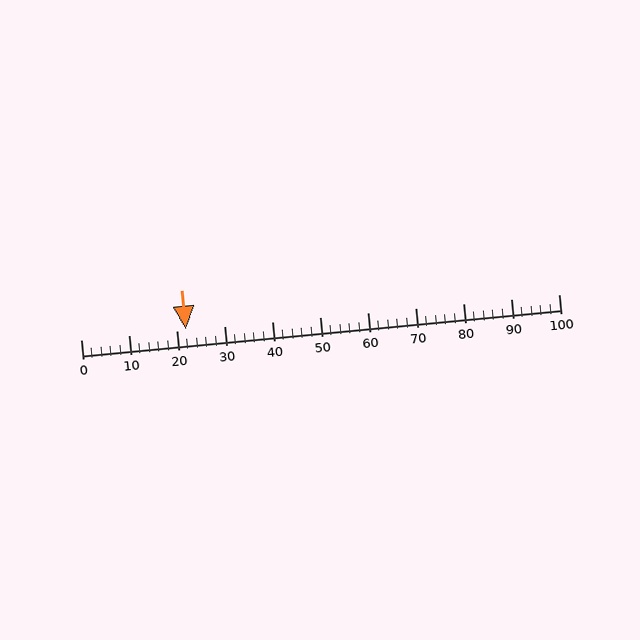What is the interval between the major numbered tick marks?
The major tick marks are spaced 10 units apart.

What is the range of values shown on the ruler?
The ruler shows values from 0 to 100.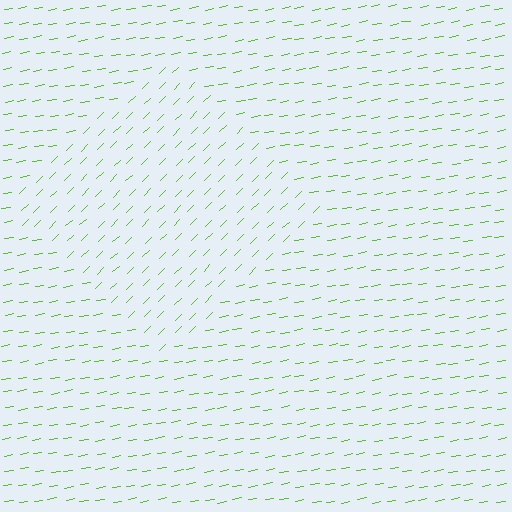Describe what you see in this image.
The image is filled with small lime line segments. A diamond region in the image has lines oriented differently from the surrounding lines, creating a visible texture boundary.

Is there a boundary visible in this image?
Yes, there is a texture boundary formed by a change in line orientation.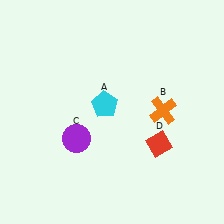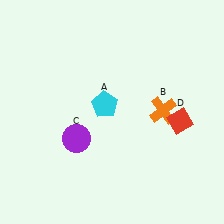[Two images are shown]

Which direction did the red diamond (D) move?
The red diamond (D) moved up.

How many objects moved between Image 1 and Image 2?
1 object moved between the two images.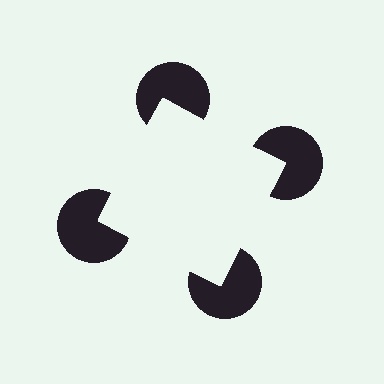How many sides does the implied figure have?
4 sides.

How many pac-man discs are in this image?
There are 4 — one at each vertex of the illusory square.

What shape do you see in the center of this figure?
An illusory square — its edges are inferred from the aligned wedge cuts in the pac-man discs, not physically drawn.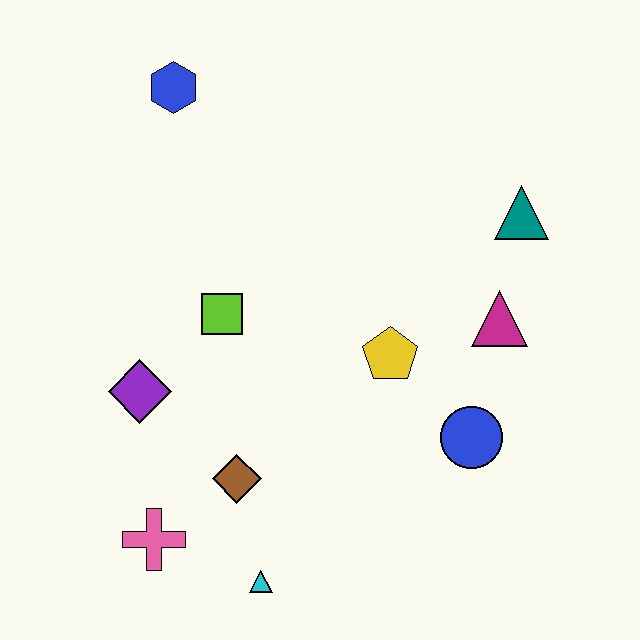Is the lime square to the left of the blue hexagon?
No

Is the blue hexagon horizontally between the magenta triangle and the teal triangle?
No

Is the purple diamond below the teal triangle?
Yes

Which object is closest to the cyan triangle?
The brown diamond is closest to the cyan triangle.